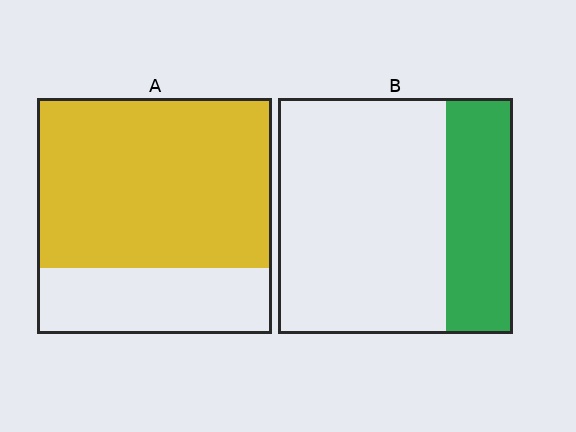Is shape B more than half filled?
No.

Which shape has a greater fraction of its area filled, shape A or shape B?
Shape A.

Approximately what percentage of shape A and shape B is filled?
A is approximately 70% and B is approximately 30%.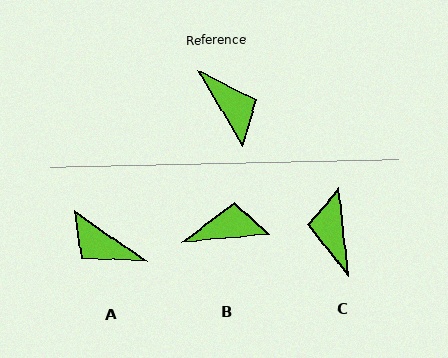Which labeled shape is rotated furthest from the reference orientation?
A, about 156 degrees away.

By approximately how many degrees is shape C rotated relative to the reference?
Approximately 155 degrees counter-clockwise.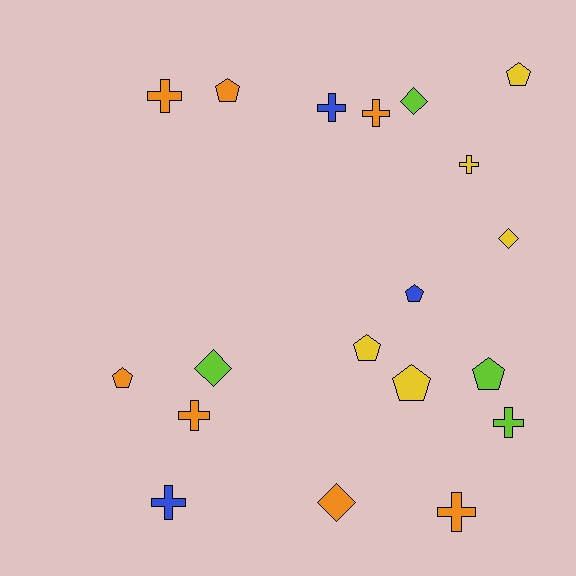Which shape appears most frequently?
Cross, with 8 objects.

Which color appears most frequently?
Orange, with 7 objects.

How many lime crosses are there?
There is 1 lime cross.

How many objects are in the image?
There are 19 objects.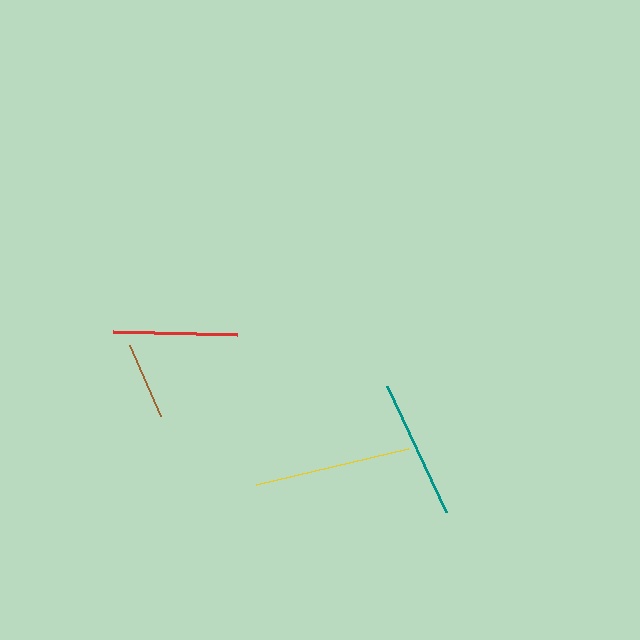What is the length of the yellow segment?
The yellow segment is approximately 156 pixels long.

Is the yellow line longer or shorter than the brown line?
The yellow line is longer than the brown line.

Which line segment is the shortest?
The brown line is the shortest at approximately 78 pixels.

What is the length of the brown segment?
The brown segment is approximately 78 pixels long.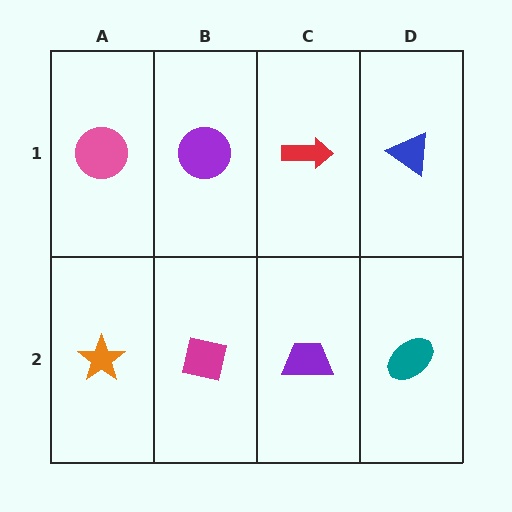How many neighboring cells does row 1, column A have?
2.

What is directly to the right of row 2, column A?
A magenta square.